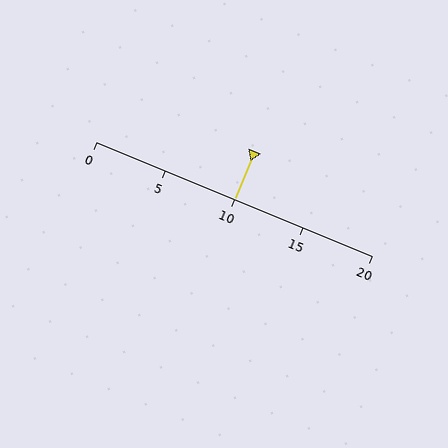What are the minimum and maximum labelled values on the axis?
The axis runs from 0 to 20.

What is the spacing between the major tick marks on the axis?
The major ticks are spaced 5 apart.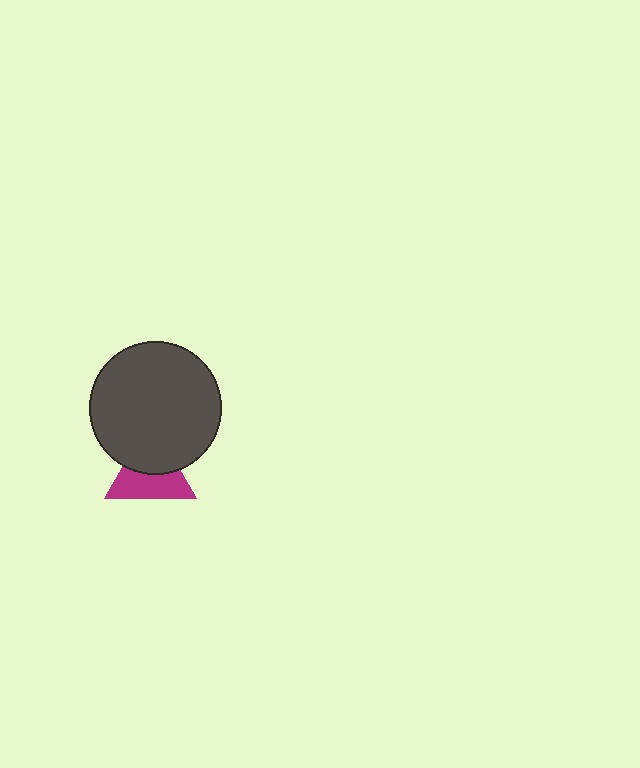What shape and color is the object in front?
The object in front is a dark gray circle.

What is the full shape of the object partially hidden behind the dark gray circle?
The partially hidden object is a magenta triangle.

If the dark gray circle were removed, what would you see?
You would see the complete magenta triangle.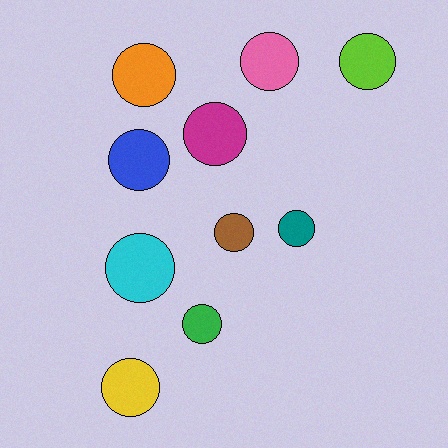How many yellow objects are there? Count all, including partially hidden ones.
There is 1 yellow object.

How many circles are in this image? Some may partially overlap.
There are 10 circles.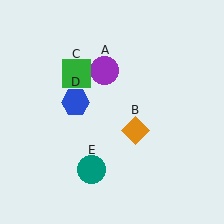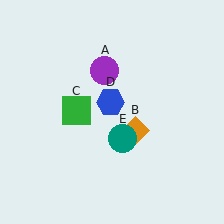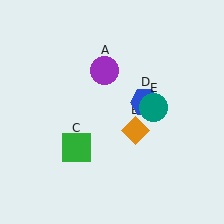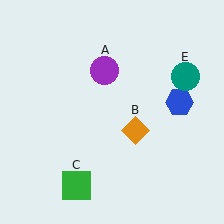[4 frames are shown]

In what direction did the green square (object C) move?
The green square (object C) moved down.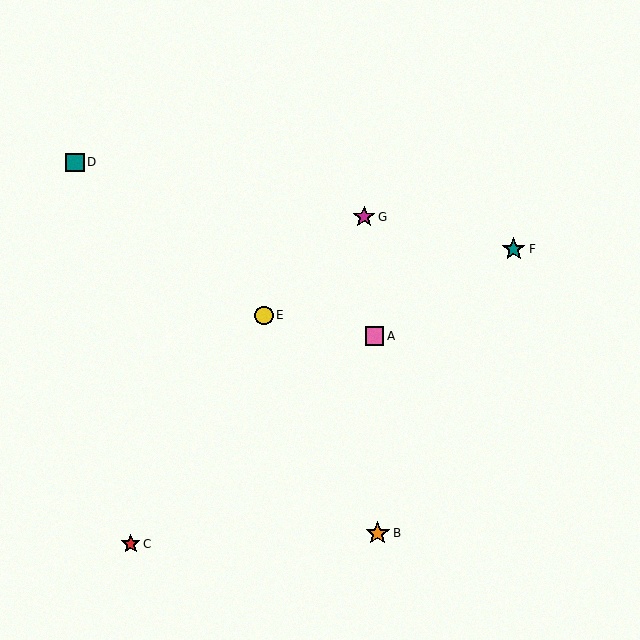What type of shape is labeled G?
Shape G is a magenta star.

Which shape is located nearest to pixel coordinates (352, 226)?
The magenta star (labeled G) at (364, 217) is nearest to that location.